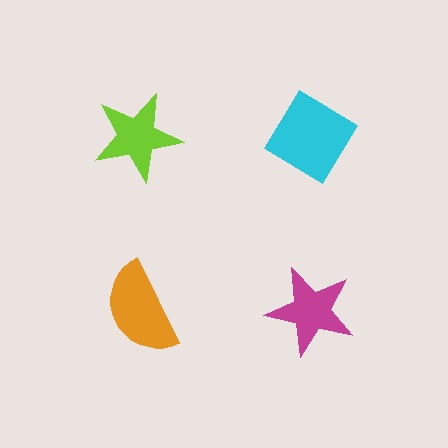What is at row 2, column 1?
An orange semicircle.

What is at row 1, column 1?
A lime star.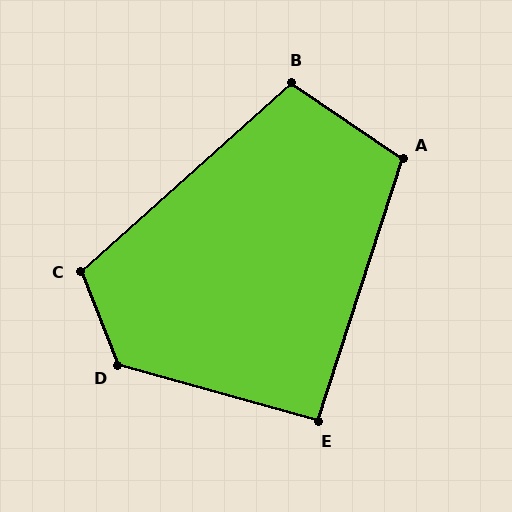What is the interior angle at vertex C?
Approximately 110 degrees (obtuse).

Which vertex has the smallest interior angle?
E, at approximately 92 degrees.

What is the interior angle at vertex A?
Approximately 106 degrees (obtuse).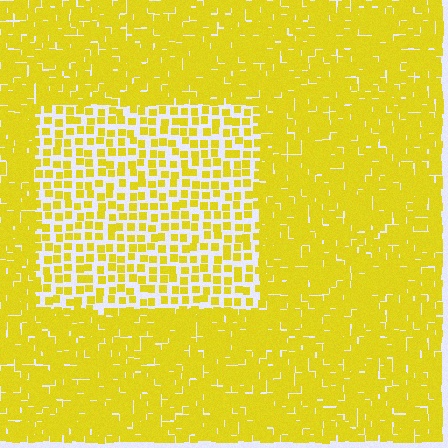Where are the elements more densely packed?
The elements are more densely packed outside the rectangle boundary.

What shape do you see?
I see a rectangle.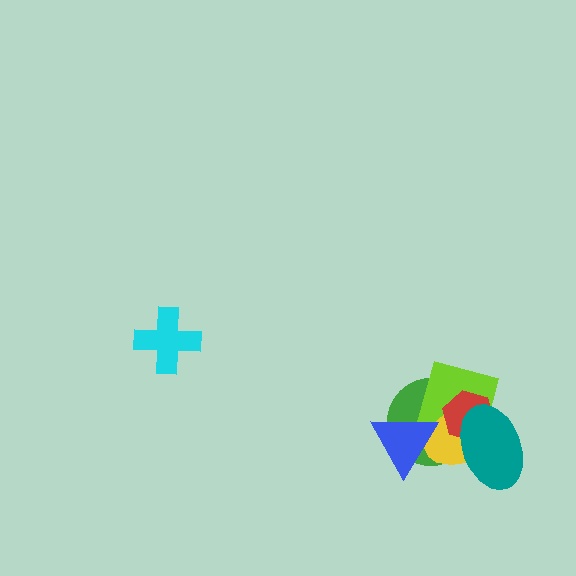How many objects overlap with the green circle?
5 objects overlap with the green circle.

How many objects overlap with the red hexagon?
4 objects overlap with the red hexagon.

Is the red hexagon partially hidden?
Yes, it is partially covered by another shape.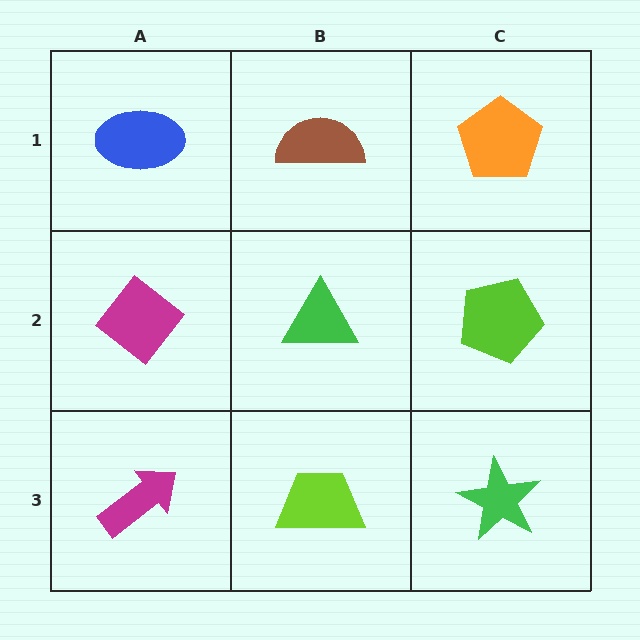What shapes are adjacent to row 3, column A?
A magenta diamond (row 2, column A), a lime trapezoid (row 3, column B).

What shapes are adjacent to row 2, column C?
An orange pentagon (row 1, column C), a green star (row 3, column C), a green triangle (row 2, column B).